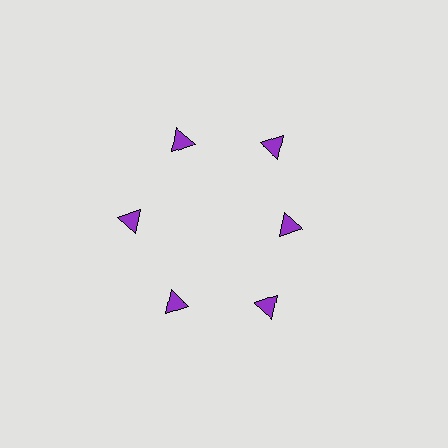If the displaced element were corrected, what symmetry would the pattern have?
It would have 6-fold rotational symmetry — the pattern would map onto itself every 60 degrees.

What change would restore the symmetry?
The symmetry would be restored by moving it outward, back onto the ring so that all 6 triangles sit at equal angles and equal distance from the center.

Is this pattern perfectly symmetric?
No. The 6 purple triangles are arranged in a ring, but one element near the 3 o'clock position is pulled inward toward the center, breaking the 6-fold rotational symmetry.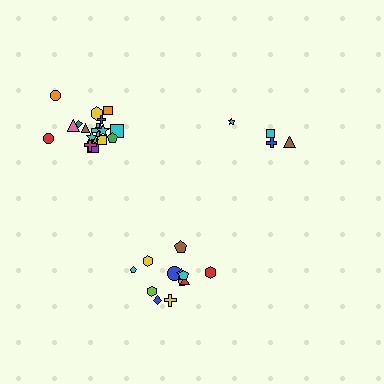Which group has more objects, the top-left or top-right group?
The top-left group.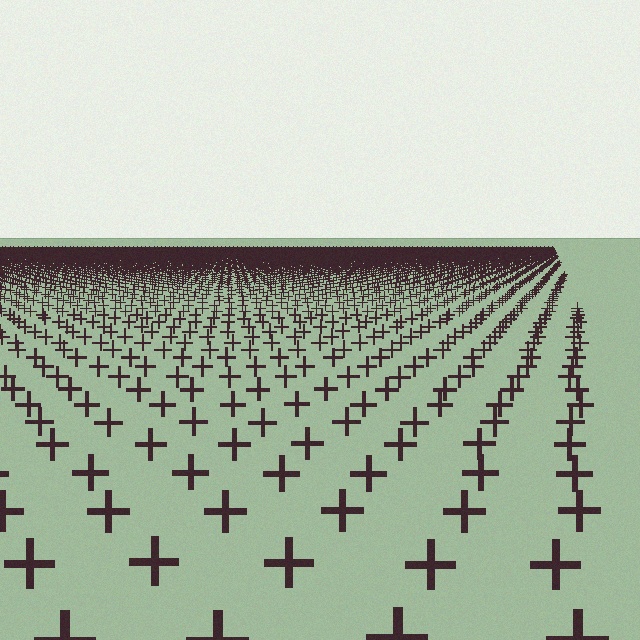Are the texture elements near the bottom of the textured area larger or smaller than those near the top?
Larger. Near the bottom, elements are closer to the viewer and appear at a bigger on-screen size.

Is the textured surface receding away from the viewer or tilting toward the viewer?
The surface is receding away from the viewer. Texture elements get smaller and denser toward the top.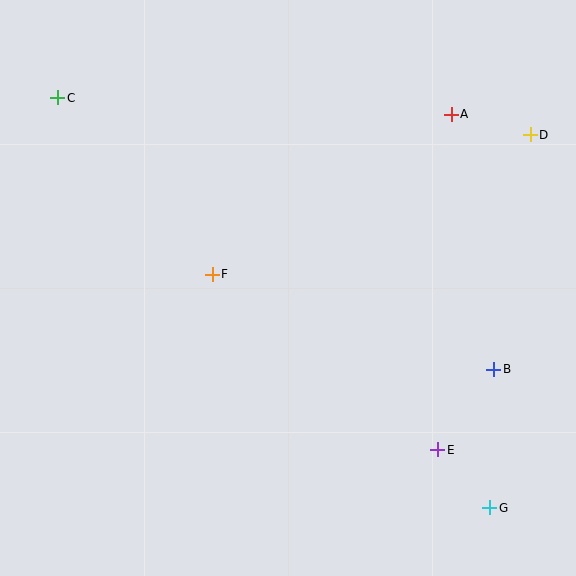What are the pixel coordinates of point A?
Point A is at (451, 114).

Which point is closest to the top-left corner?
Point C is closest to the top-left corner.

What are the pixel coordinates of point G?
Point G is at (490, 508).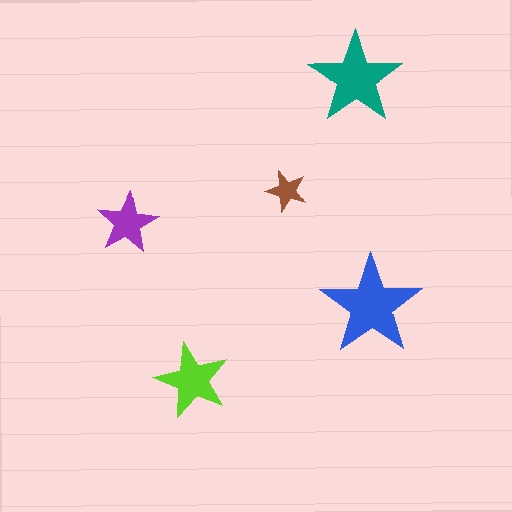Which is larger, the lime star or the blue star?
The blue one.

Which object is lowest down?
The lime star is bottommost.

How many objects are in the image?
There are 5 objects in the image.